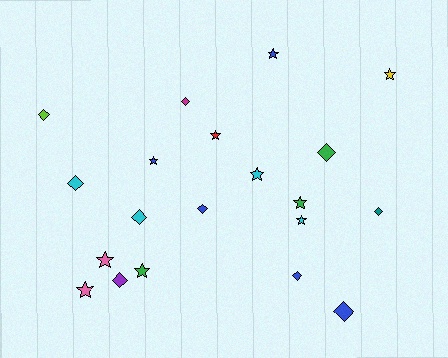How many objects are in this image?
There are 20 objects.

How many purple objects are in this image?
There is 1 purple object.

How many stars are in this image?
There are 10 stars.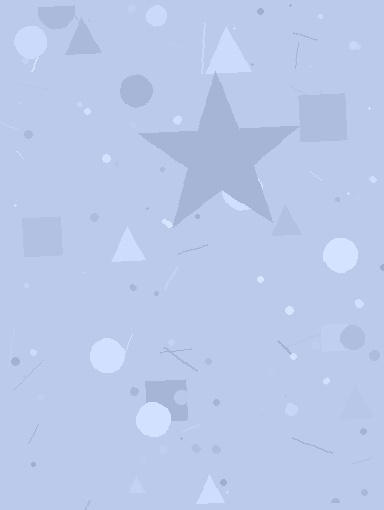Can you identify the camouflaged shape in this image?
The camouflaged shape is a star.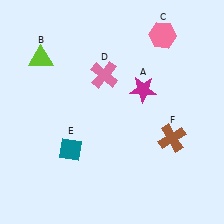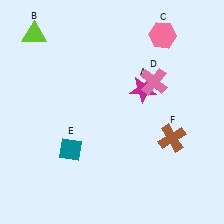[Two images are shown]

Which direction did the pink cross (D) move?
The pink cross (D) moved right.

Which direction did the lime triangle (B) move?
The lime triangle (B) moved up.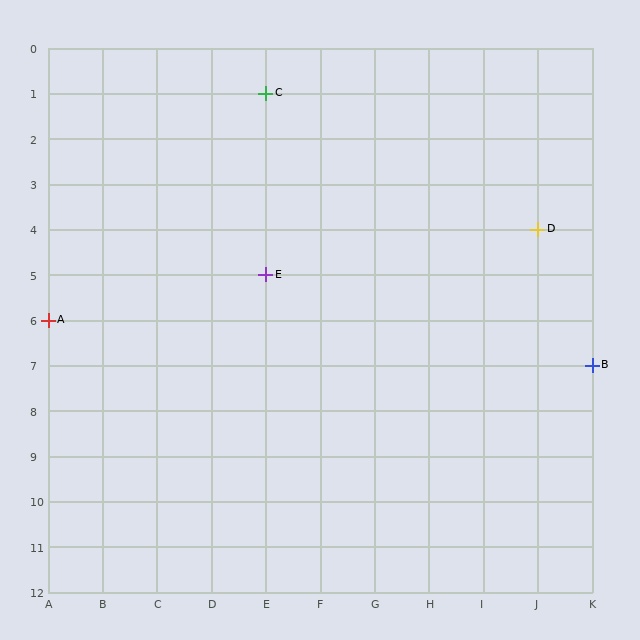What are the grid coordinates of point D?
Point D is at grid coordinates (J, 4).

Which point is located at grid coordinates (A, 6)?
Point A is at (A, 6).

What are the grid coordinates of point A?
Point A is at grid coordinates (A, 6).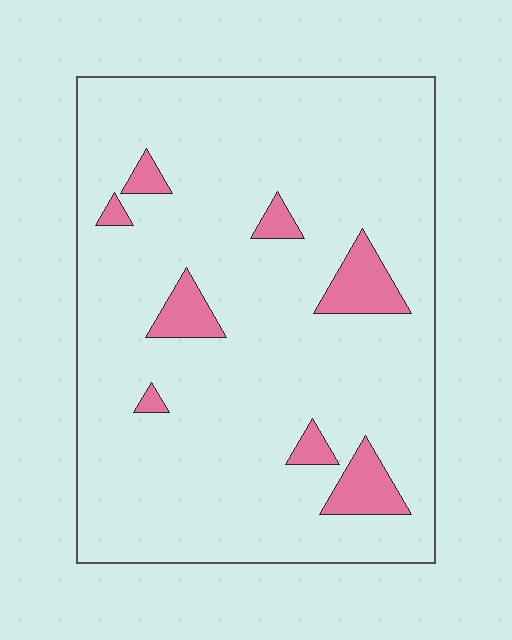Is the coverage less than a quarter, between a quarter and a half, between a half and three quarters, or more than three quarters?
Less than a quarter.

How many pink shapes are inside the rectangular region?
8.